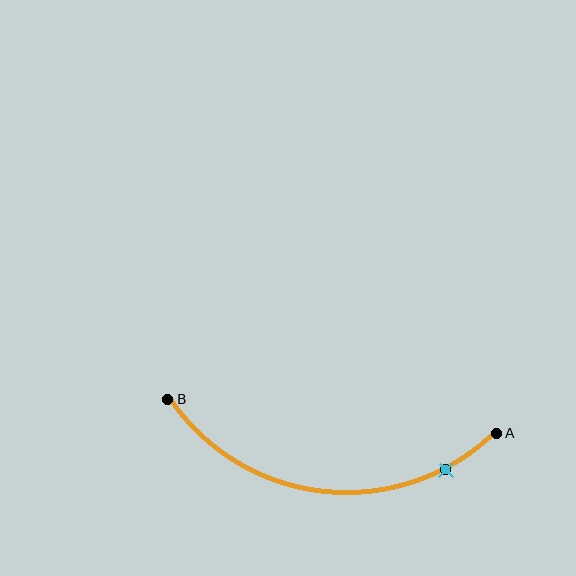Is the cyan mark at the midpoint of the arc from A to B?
No. The cyan mark lies on the arc but is closer to endpoint A. The arc midpoint would be at the point on the curve equidistant along the arc from both A and B.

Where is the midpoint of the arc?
The arc midpoint is the point on the curve farthest from the straight line joining A and B. It sits below that line.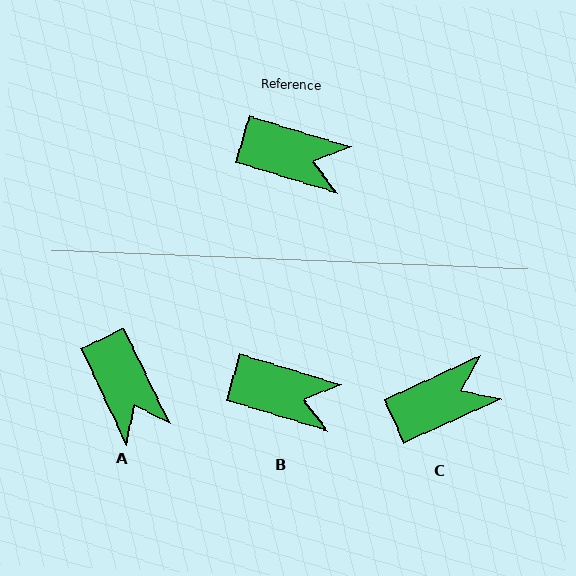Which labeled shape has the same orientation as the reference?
B.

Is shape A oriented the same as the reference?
No, it is off by about 48 degrees.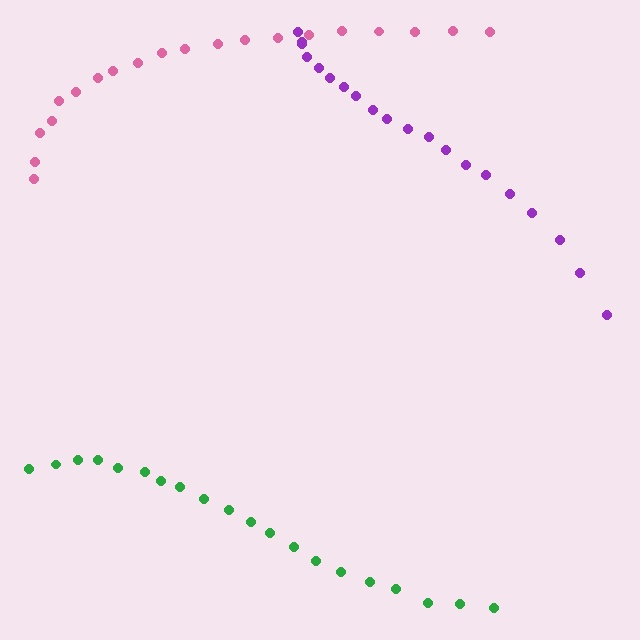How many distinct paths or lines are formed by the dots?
There are 3 distinct paths.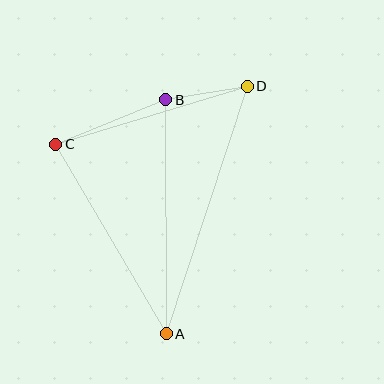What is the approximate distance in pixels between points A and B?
The distance between A and B is approximately 234 pixels.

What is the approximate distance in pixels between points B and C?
The distance between B and C is approximately 119 pixels.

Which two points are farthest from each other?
Points A and D are farthest from each other.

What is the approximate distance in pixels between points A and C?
The distance between A and C is approximately 219 pixels.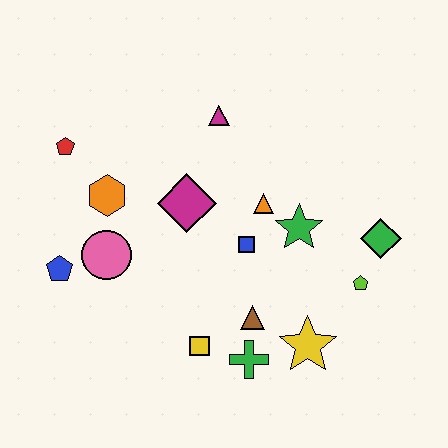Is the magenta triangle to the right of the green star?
No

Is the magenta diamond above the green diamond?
Yes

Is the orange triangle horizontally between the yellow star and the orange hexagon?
Yes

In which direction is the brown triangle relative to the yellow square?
The brown triangle is to the right of the yellow square.